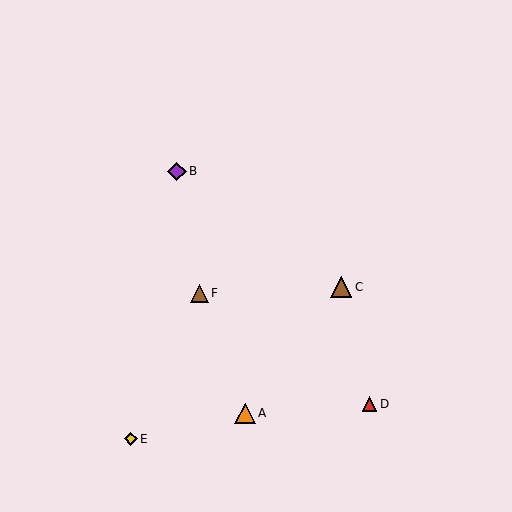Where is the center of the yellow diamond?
The center of the yellow diamond is at (131, 439).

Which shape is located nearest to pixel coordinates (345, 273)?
The brown triangle (labeled C) at (341, 287) is nearest to that location.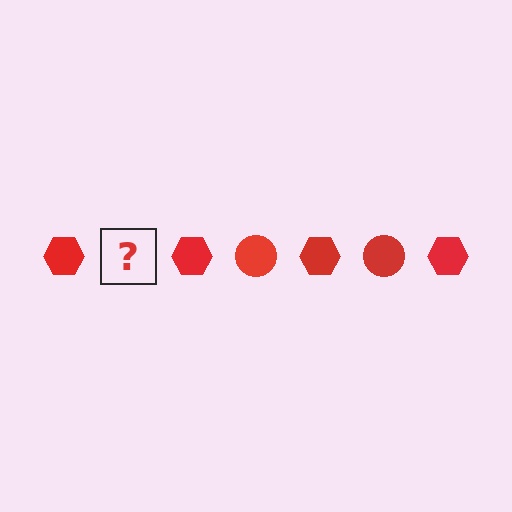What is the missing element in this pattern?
The missing element is a red circle.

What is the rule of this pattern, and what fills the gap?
The rule is that the pattern cycles through hexagon, circle shapes in red. The gap should be filled with a red circle.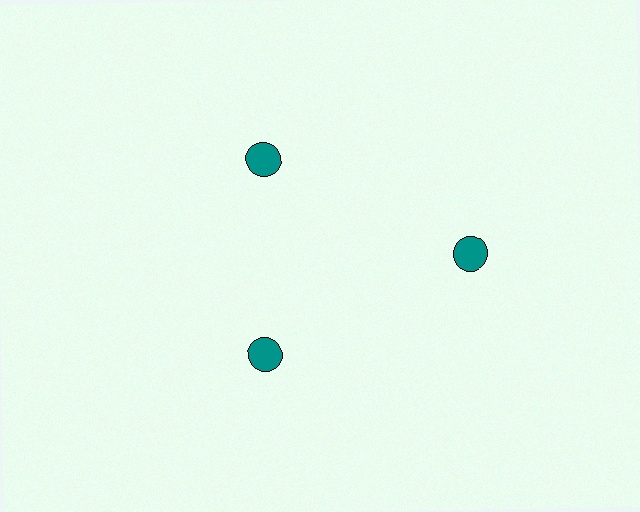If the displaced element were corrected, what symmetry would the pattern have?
It would have 3-fold rotational symmetry — the pattern would map onto itself every 120 degrees.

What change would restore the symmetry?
The symmetry would be restored by moving it inward, back onto the ring so that all 3 circles sit at equal angles and equal distance from the center.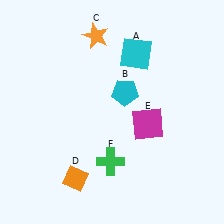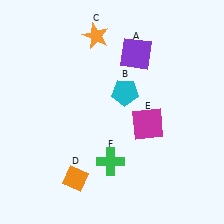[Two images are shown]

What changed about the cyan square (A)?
In Image 1, A is cyan. In Image 2, it changed to purple.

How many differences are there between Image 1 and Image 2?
There is 1 difference between the two images.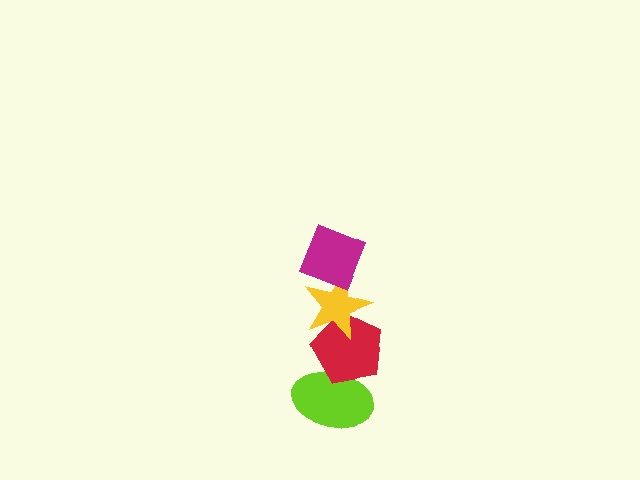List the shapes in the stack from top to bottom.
From top to bottom: the magenta diamond, the yellow star, the red pentagon, the lime ellipse.